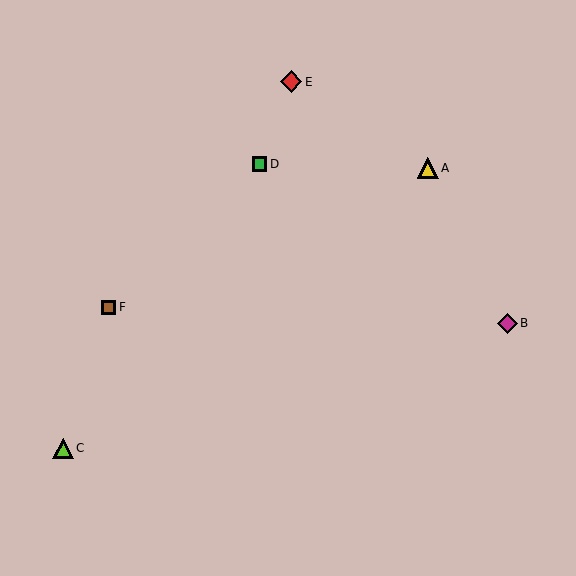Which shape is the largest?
The yellow triangle (labeled A) is the largest.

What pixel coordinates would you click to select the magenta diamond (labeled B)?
Click at (508, 323) to select the magenta diamond B.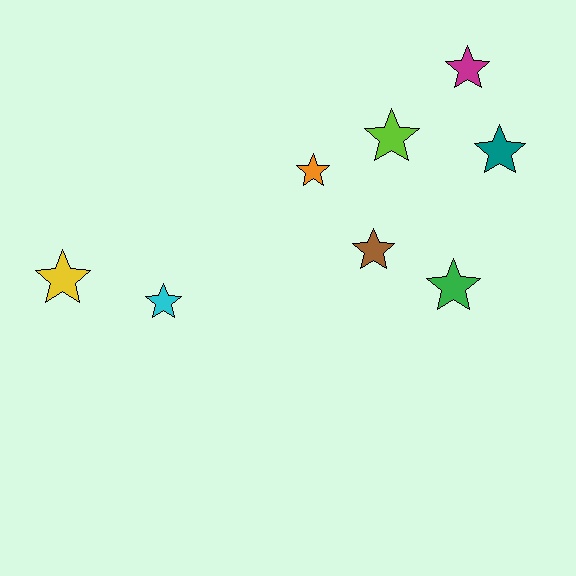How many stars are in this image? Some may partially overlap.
There are 8 stars.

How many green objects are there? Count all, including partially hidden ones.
There is 1 green object.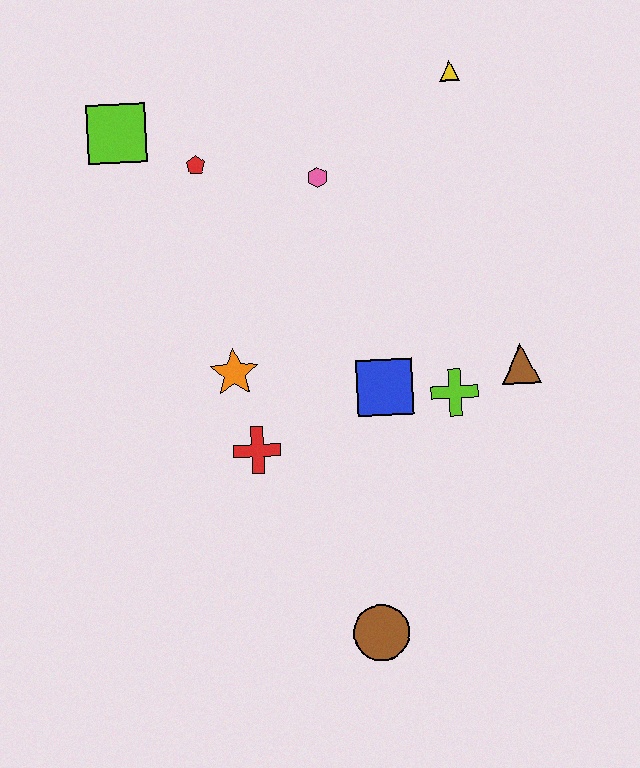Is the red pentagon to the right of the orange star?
No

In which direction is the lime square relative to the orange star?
The lime square is above the orange star.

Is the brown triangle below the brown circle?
No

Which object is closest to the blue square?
The lime cross is closest to the blue square.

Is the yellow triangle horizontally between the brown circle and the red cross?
No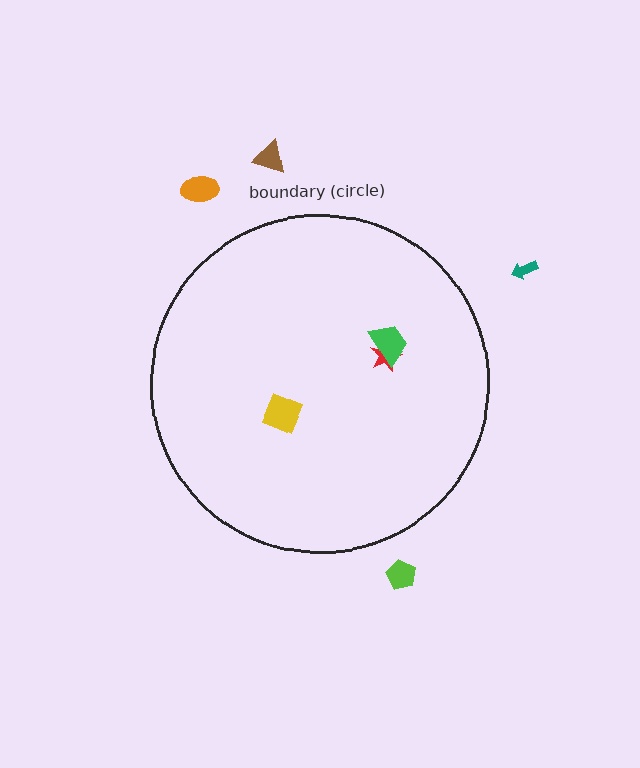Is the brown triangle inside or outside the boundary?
Outside.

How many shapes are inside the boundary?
3 inside, 4 outside.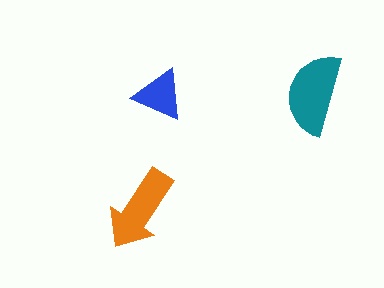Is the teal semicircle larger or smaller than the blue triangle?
Larger.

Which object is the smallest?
The blue triangle.